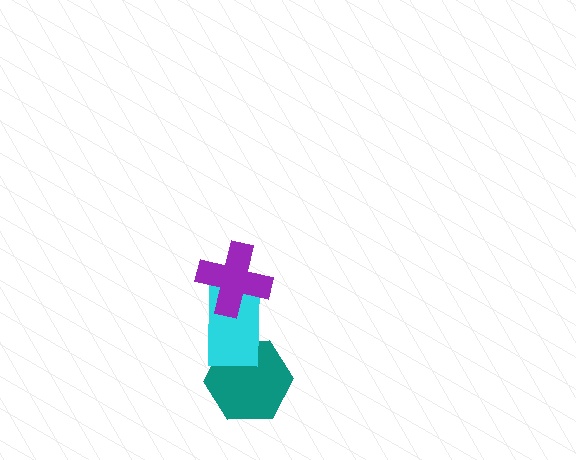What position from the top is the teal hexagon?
The teal hexagon is 3rd from the top.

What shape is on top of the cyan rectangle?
The purple cross is on top of the cyan rectangle.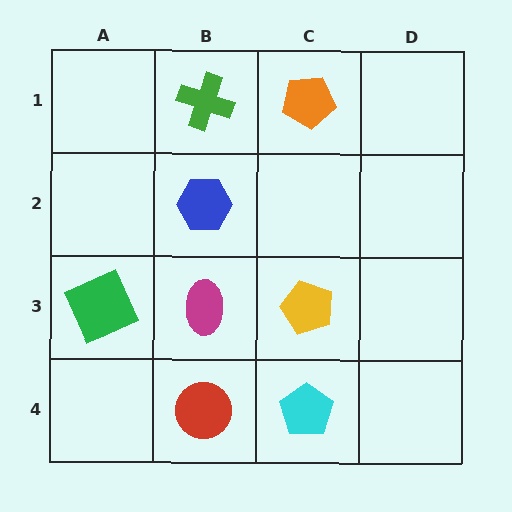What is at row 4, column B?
A red circle.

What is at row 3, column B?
A magenta ellipse.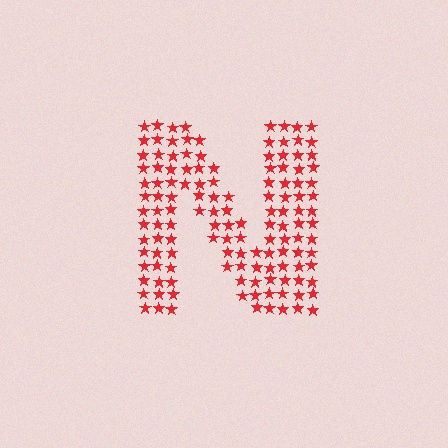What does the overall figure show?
The overall figure shows the letter N.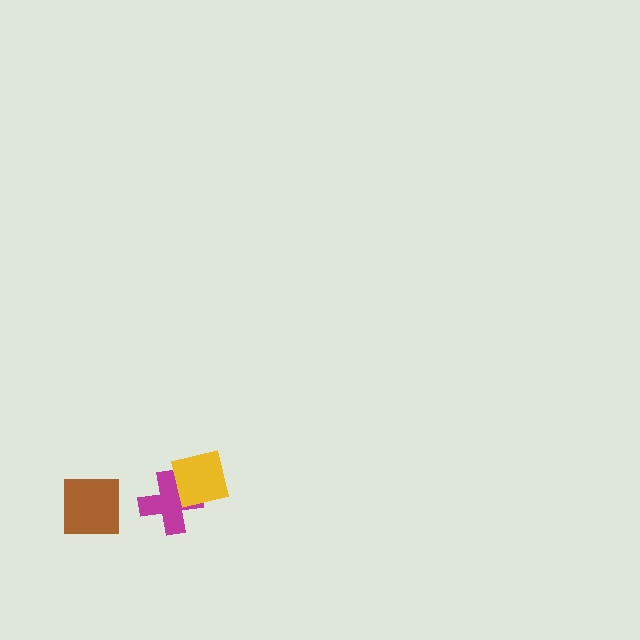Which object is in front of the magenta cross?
The yellow square is in front of the magenta cross.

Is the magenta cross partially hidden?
Yes, it is partially covered by another shape.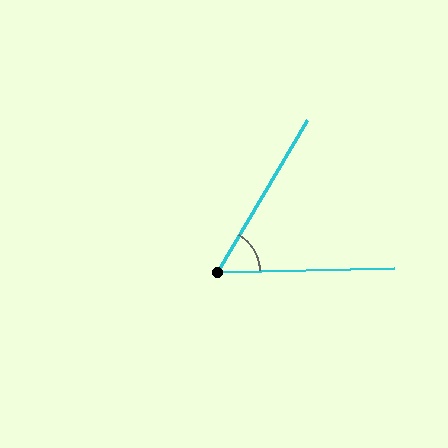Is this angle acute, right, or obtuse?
It is acute.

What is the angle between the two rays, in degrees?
Approximately 58 degrees.